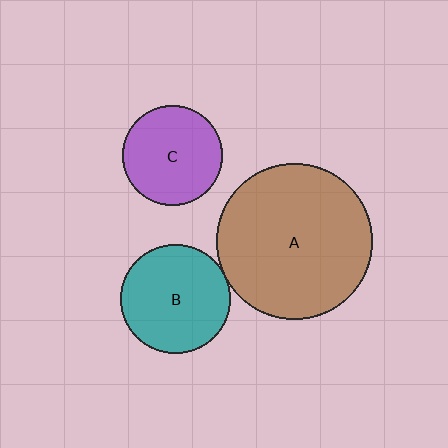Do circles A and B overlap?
Yes.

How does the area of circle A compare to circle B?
Approximately 2.0 times.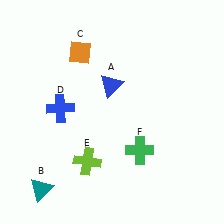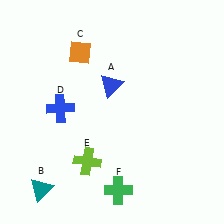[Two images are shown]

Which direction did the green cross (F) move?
The green cross (F) moved down.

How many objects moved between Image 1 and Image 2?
1 object moved between the two images.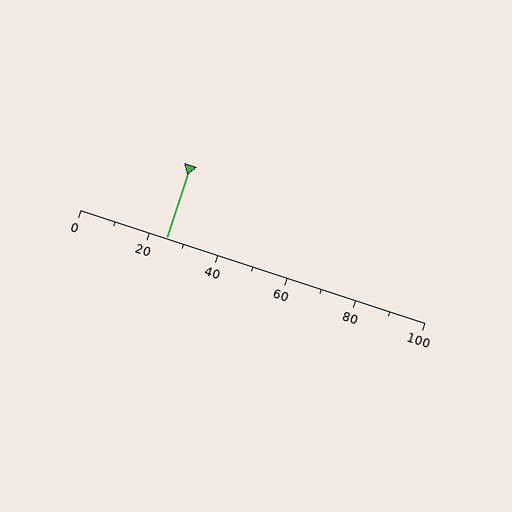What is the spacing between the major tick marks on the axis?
The major ticks are spaced 20 apart.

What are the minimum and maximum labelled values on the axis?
The axis runs from 0 to 100.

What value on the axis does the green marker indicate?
The marker indicates approximately 25.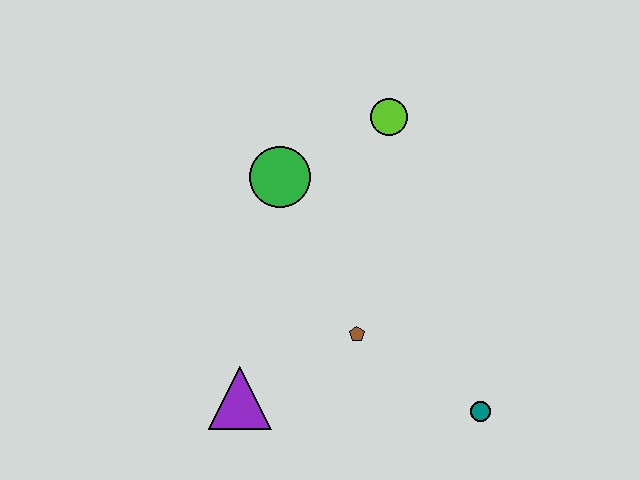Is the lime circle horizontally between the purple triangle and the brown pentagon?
No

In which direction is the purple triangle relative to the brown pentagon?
The purple triangle is to the left of the brown pentagon.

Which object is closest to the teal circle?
The brown pentagon is closest to the teal circle.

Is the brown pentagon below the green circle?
Yes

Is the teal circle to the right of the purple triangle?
Yes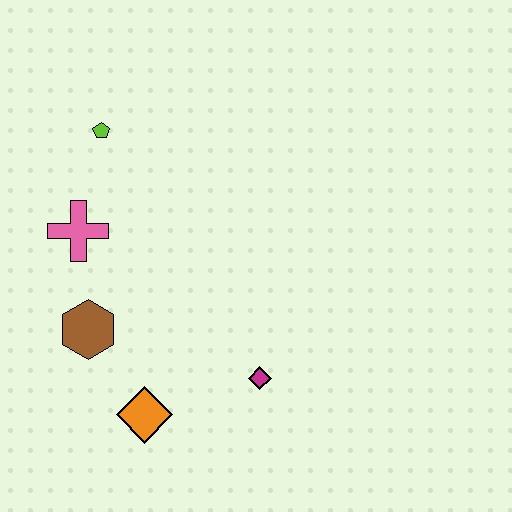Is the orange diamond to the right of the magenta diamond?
No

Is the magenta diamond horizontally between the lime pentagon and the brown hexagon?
No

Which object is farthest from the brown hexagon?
The lime pentagon is farthest from the brown hexagon.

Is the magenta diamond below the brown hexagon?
Yes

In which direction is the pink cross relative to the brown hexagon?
The pink cross is above the brown hexagon.